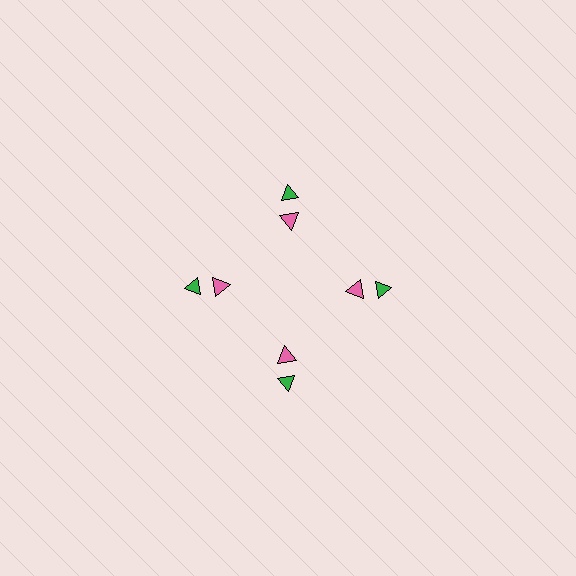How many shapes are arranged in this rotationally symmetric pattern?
There are 8 shapes, arranged in 4 groups of 2.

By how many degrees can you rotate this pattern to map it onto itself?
The pattern maps onto itself every 90 degrees of rotation.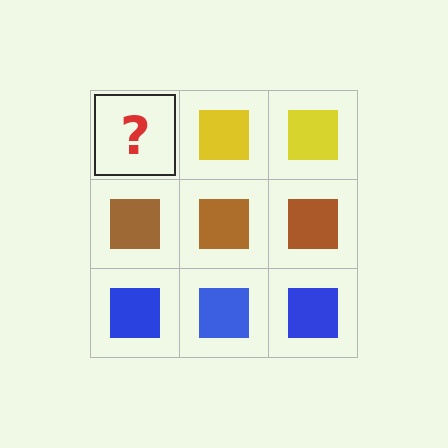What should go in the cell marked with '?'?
The missing cell should contain a yellow square.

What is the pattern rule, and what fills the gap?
The rule is that each row has a consistent color. The gap should be filled with a yellow square.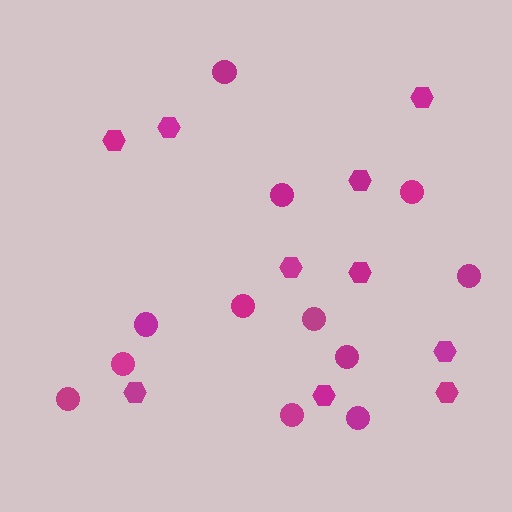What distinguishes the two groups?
There are 2 groups: one group of circles (12) and one group of hexagons (10).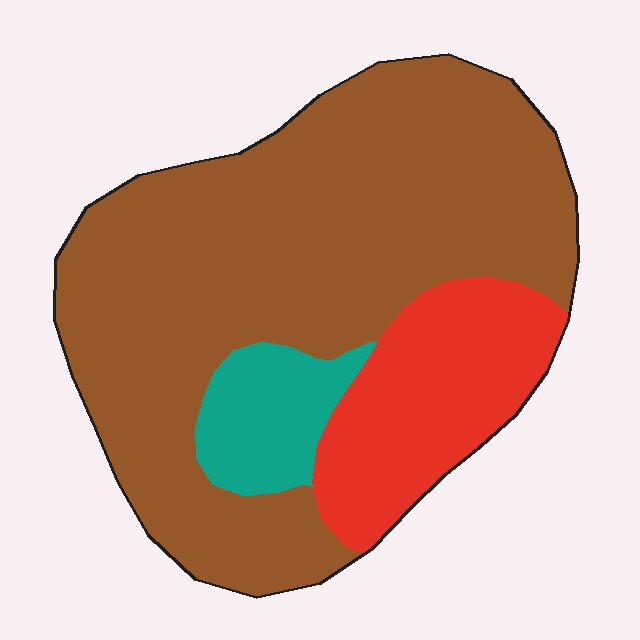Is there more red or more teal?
Red.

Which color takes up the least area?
Teal, at roughly 10%.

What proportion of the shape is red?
Red covers about 20% of the shape.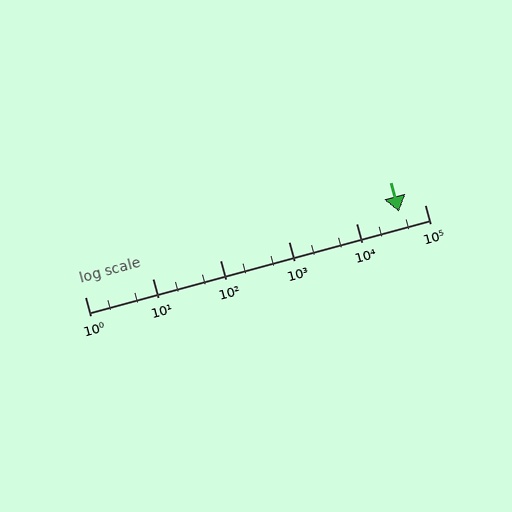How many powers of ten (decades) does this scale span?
The scale spans 5 decades, from 1 to 100000.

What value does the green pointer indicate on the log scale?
The pointer indicates approximately 42000.